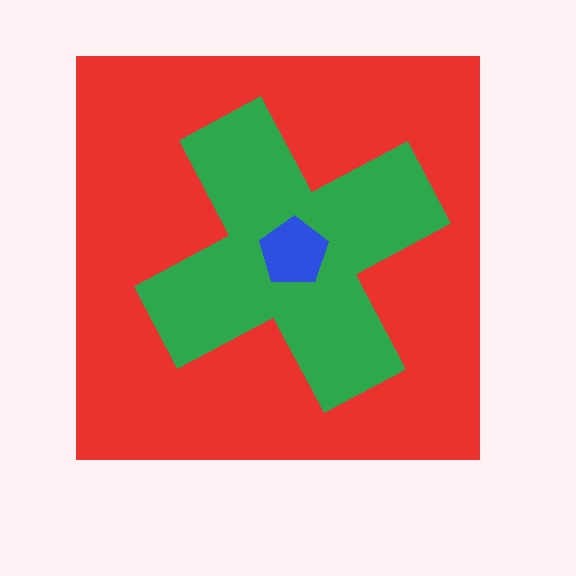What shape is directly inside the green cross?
The blue pentagon.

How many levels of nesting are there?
3.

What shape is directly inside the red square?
The green cross.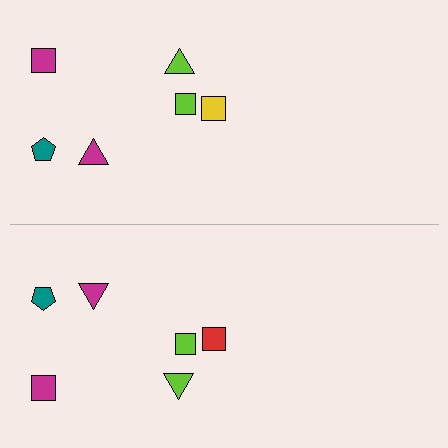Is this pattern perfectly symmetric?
No, the pattern is not perfectly symmetric. The red square on the bottom side breaks the symmetry — its mirror counterpart is yellow.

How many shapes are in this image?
There are 12 shapes in this image.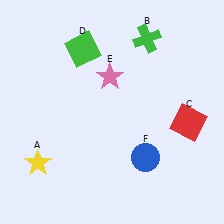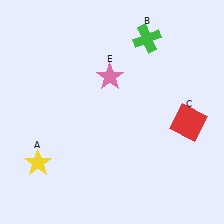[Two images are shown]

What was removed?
The blue circle (F), the green square (D) were removed in Image 2.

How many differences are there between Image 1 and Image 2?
There are 2 differences between the two images.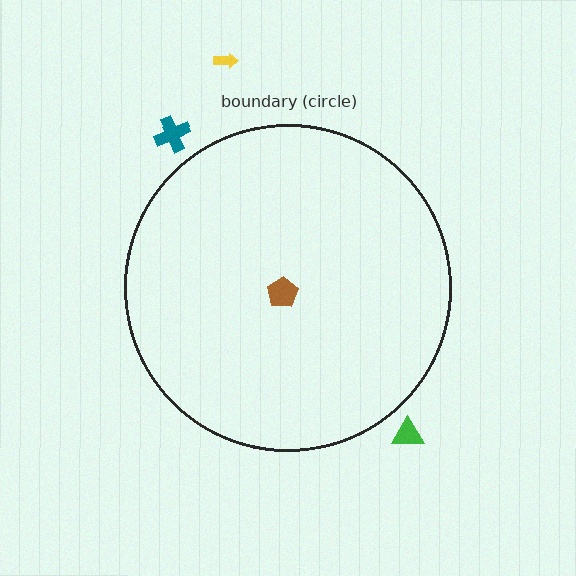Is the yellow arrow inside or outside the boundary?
Outside.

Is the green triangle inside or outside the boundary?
Outside.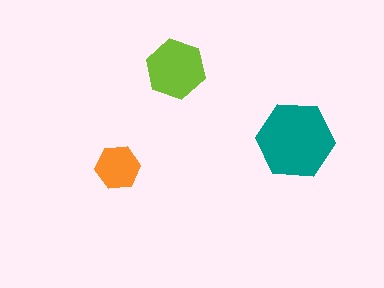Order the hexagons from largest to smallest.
the teal one, the lime one, the orange one.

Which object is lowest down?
The orange hexagon is bottommost.